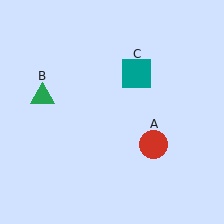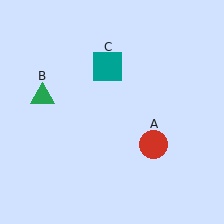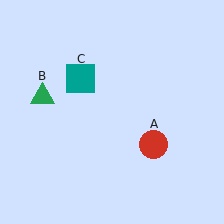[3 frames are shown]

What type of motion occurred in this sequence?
The teal square (object C) rotated counterclockwise around the center of the scene.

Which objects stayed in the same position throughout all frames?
Red circle (object A) and green triangle (object B) remained stationary.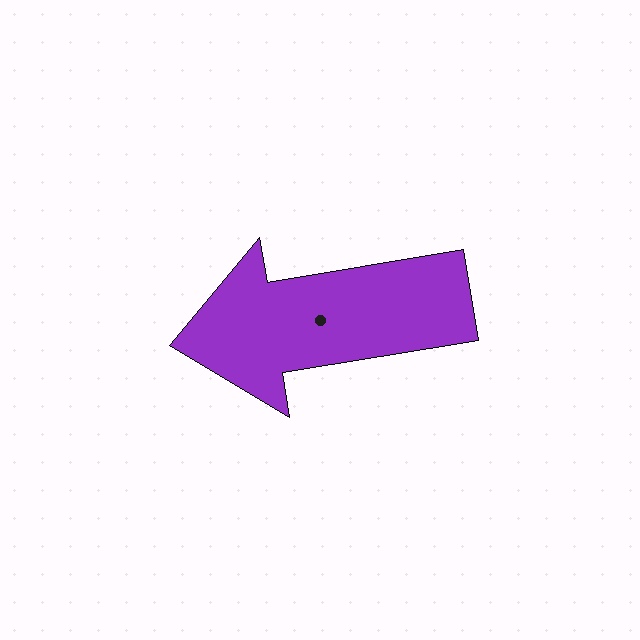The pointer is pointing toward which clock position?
Roughly 9 o'clock.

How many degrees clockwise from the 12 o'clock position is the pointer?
Approximately 261 degrees.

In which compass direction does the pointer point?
West.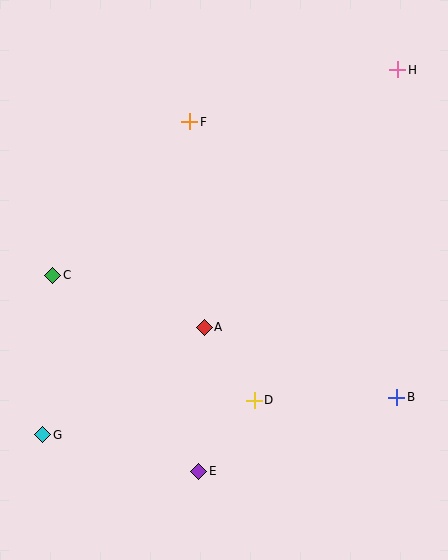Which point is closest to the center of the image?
Point A at (204, 327) is closest to the center.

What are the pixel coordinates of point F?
Point F is at (190, 122).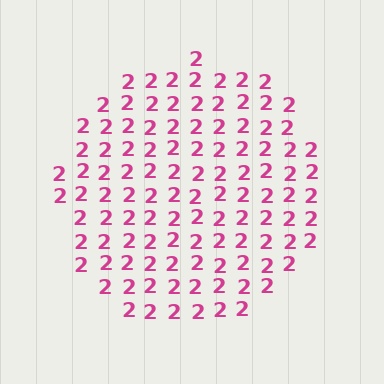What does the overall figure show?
The overall figure shows a circle.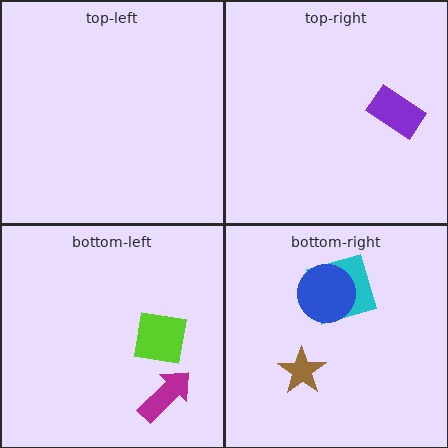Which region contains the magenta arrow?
The bottom-left region.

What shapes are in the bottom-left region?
The magenta arrow, the lime square.